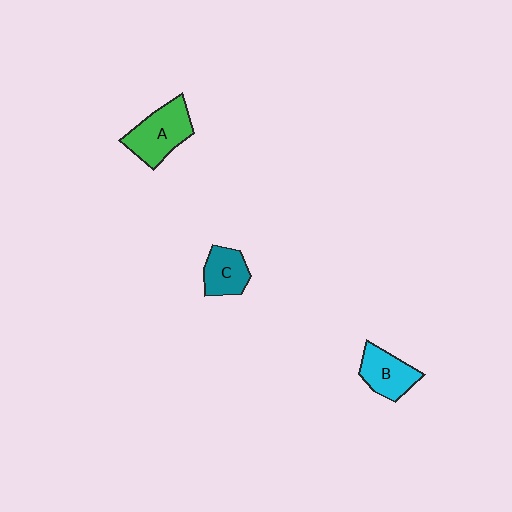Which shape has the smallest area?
Shape C (teal).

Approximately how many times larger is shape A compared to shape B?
Approximately 1.3 times.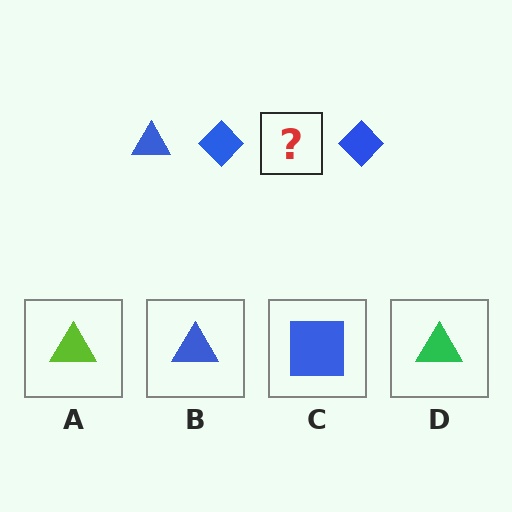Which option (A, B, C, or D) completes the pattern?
B.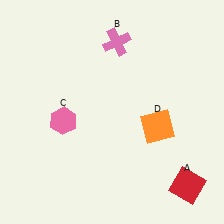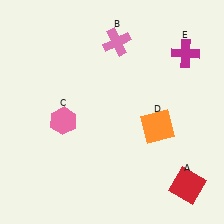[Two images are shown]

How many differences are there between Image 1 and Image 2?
There is 1 difference between the two images.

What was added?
A magenta cross (E) was added in Image 2.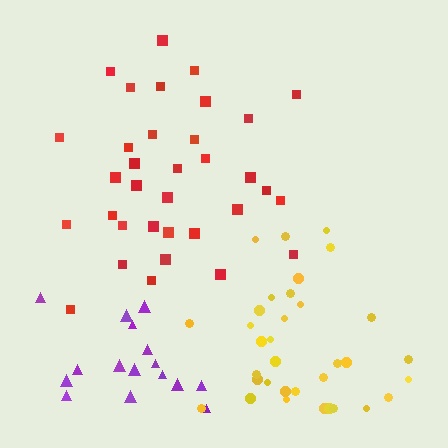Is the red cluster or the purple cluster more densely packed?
Purple.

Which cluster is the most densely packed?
Yellow.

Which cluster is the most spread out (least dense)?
Red.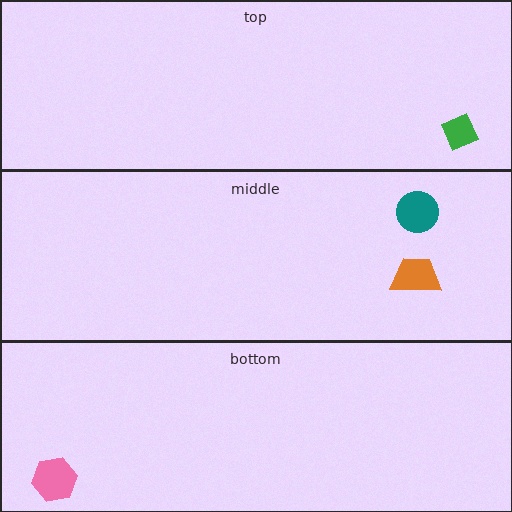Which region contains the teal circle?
The middle region.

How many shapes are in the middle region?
2.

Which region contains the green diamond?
The top region.